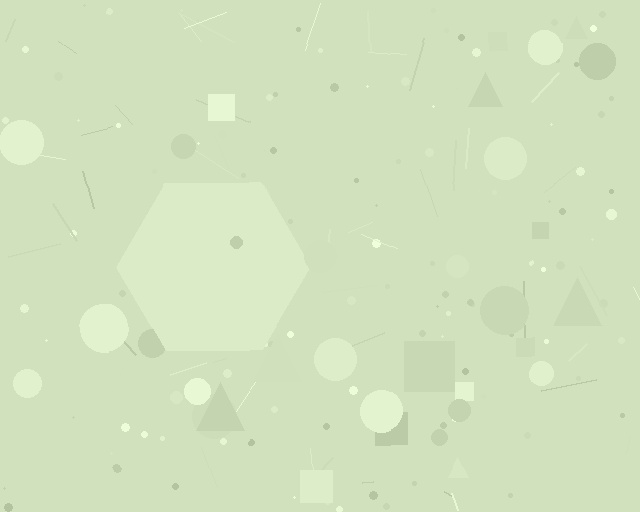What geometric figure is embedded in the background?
A hexagon is embedded in the background.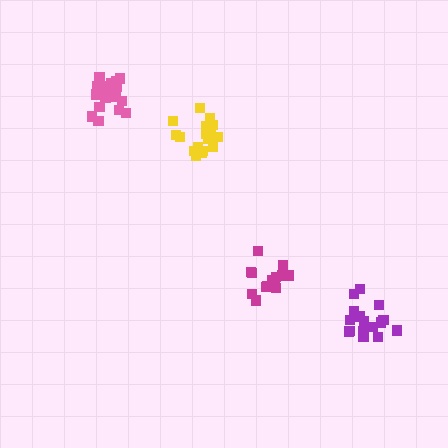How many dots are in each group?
Group 1: 16 dots, Group 2: 17 dots, Group 3: 17 dots, Group 4: 18 dots (68 total).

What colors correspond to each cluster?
The clusters are colored: magenta, purple, yellow, pink.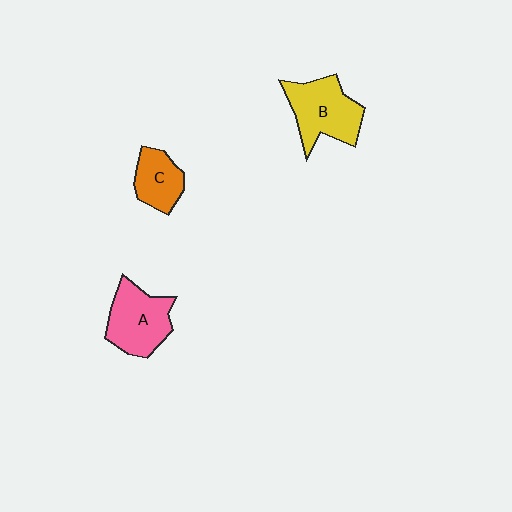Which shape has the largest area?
Shape B (yellow).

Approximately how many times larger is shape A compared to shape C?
Approximately 1.5 times.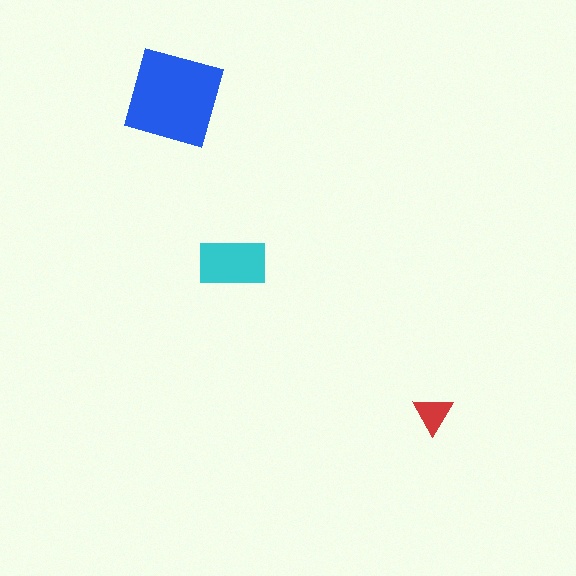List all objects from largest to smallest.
The blue diamond, the cyan rectangle, the red triangle.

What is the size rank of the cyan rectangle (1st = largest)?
2nd.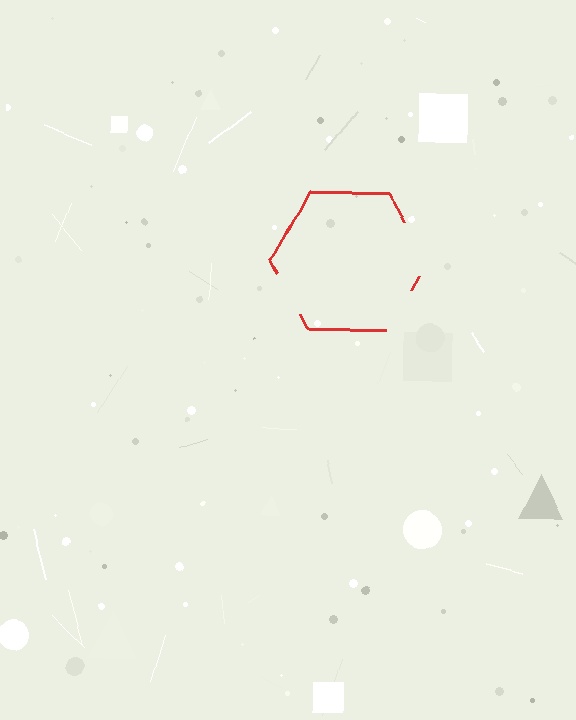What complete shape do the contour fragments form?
The contour fragments form a hexagon.